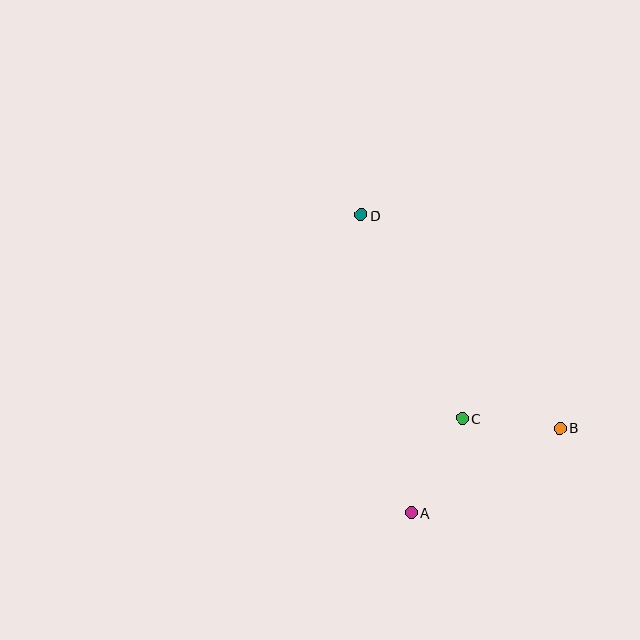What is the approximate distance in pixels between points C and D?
The distance between C and D is approximately 227 pixels.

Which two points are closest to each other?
Points B and C are closest to each other.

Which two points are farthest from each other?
Points A and D are farthest from each other.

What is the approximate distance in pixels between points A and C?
The distance between A and C is approximately 107 pixels.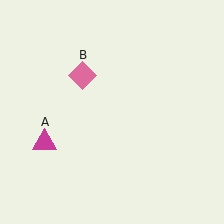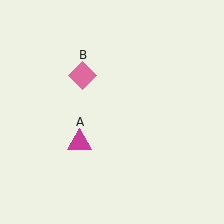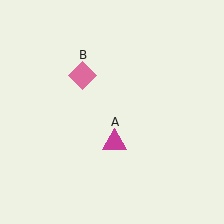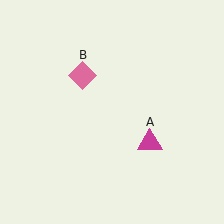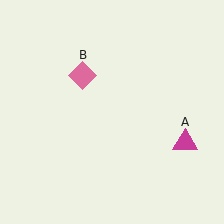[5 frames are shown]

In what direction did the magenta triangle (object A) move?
The magenta triangle (object A) moved right.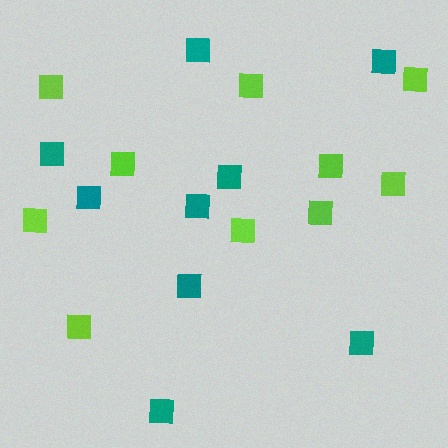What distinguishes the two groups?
There are 2 groups: one group of lime squares (10) and one group of teal squares (9).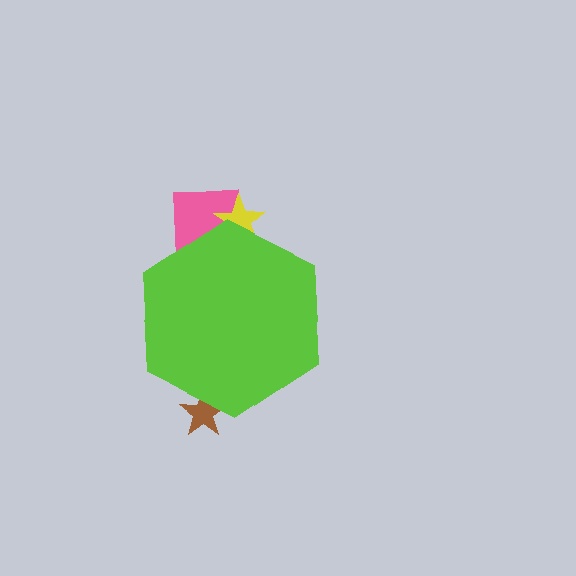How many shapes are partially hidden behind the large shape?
3 shapes are partially hidden.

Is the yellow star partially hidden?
Yes, the yellow star is partially hidden behind the lime hexagon.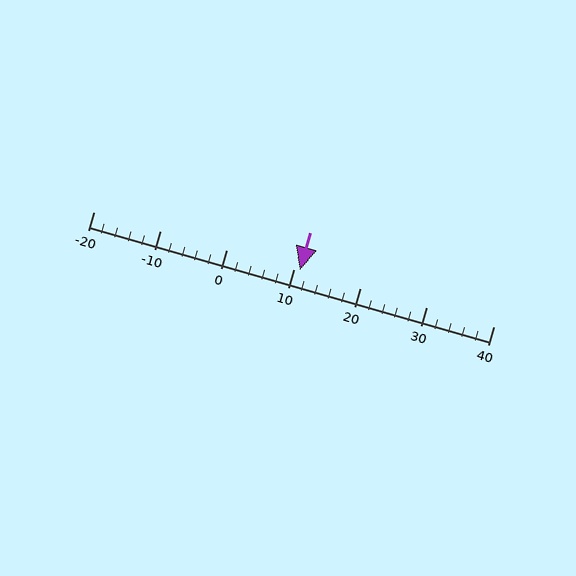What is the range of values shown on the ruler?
The ruler shows values from -20 to 40.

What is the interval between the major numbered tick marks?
The major tick marks are spaced 10 units apart.